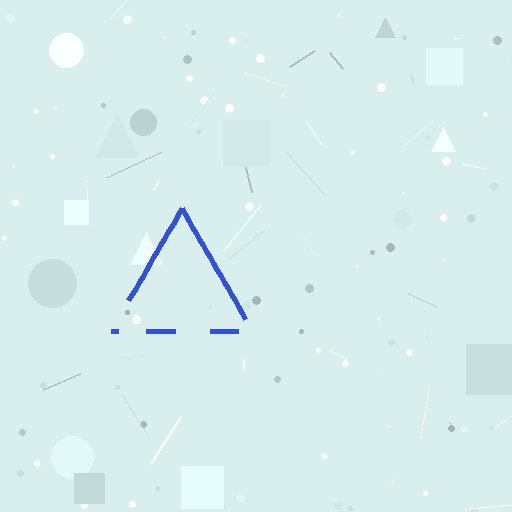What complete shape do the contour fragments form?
The contour fragments form a triangle.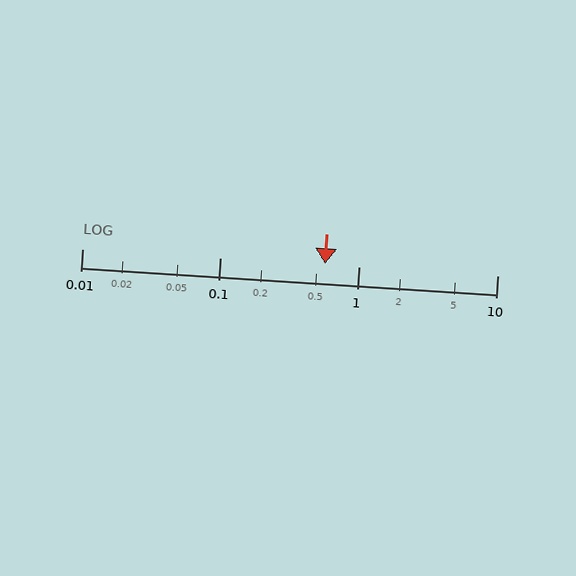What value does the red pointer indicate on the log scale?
The pointer indicates approximately 0.57.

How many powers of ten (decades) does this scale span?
The scale spans 3 decades, from 0.01 to 10.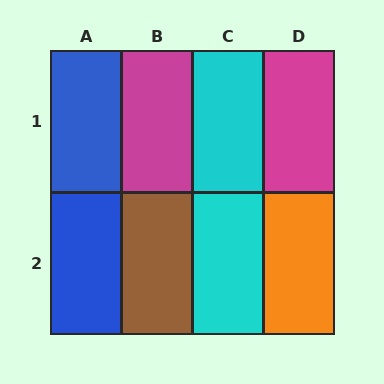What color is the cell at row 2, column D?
Orange.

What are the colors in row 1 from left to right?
Blue, magenta, cyan, magenta.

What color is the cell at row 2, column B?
Brown.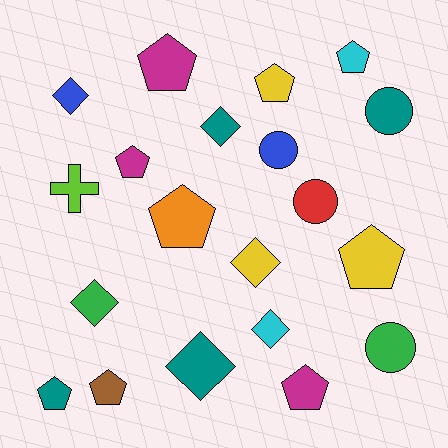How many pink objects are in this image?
There are no pink objects.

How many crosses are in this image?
There is 1 cross.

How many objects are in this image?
There are 20 objects.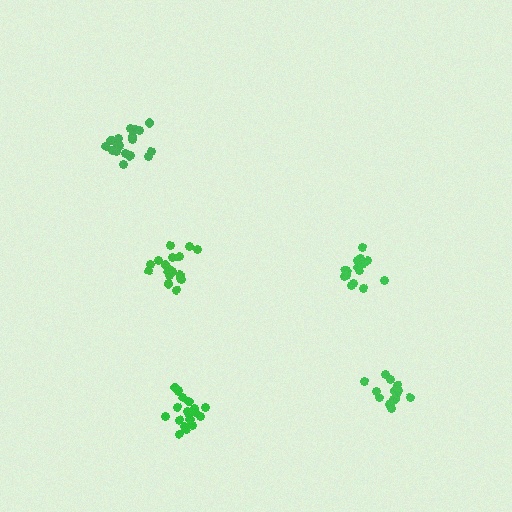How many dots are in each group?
Group 1: 15 dots, Group 2: 19 dots, Group 3: 18 dots, Group 4: 16 dots, Group 5: 19 dots (87 total).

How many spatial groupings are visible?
There are 5 spatial groupings.